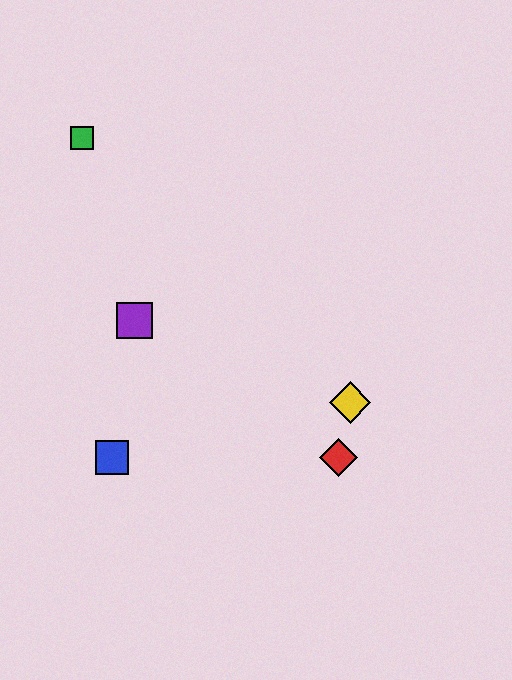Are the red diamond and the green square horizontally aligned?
No, the red diamond is at y≈458 and the green square is at y≈138.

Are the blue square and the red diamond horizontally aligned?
Yes, both are at y≈458.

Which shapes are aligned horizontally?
The red diamond, the blue square are aligned horizontally.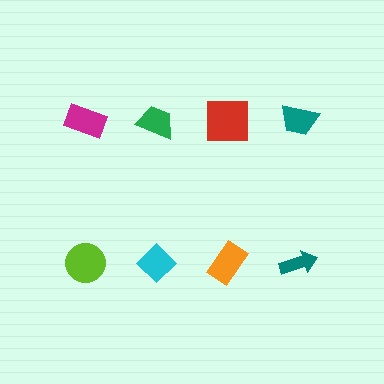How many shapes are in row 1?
4 shapes.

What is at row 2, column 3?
An orange rectangle.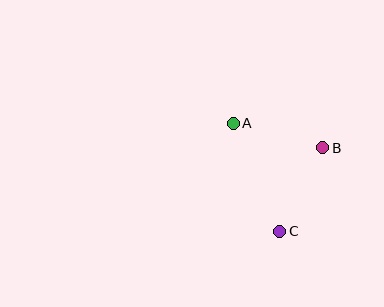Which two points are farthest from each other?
Points A and C are farthest from each other.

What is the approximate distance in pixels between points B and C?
The distance between B and C is approximately 94 pixels.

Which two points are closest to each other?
Points A and B are closest to each other.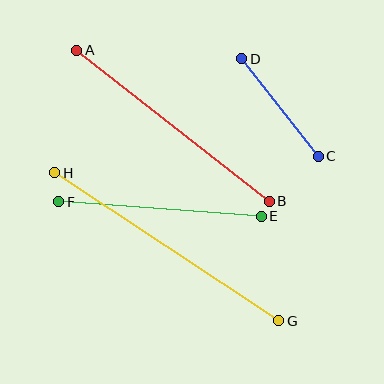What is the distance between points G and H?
The distance is approximately 268 pixels.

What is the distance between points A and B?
The distance is approximately 245 pixels.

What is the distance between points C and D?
The distance is approximately 124 pixels.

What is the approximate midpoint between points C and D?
The midpoint is at approximately (280, 108) pixels.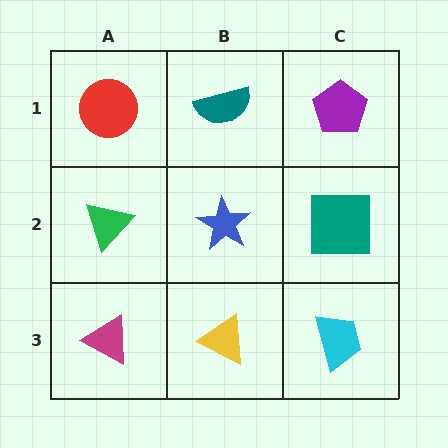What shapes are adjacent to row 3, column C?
A teal square (row 2, column C), a yellow triangle (row 3, column B).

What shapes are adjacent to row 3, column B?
A blue star (row 2, column B), a magenta triangle (row 3, column A), a cyan trapezoid (row 3, column C).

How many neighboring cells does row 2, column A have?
3.